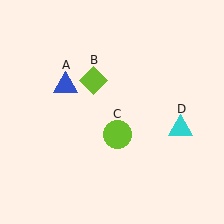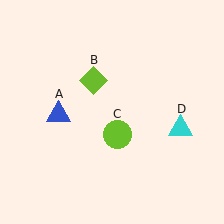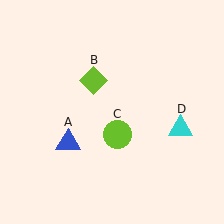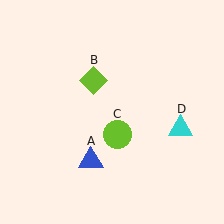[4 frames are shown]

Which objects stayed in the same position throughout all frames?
Lime diamond (object B) and lime circle (object C) and cyan triangle (object D) remained stationary.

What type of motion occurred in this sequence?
The blue triangle (object A) rotated counterclockwise around the center of the scene.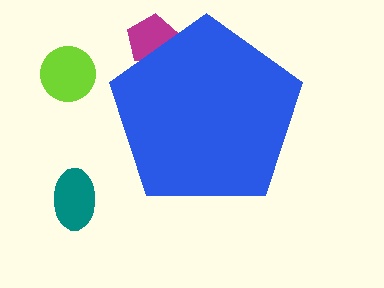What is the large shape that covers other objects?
A blue pentagon.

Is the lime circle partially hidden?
No, the lime circle is fully visible.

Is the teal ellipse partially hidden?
No, the teal ellipse is fully visible.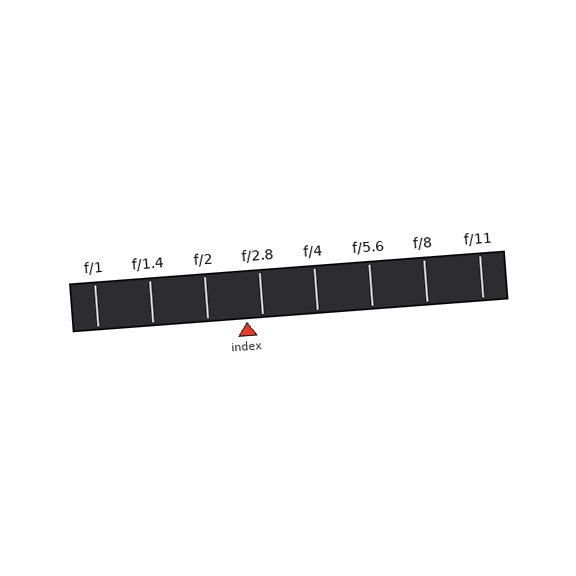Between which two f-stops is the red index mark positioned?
The index mark is between f/2 and f/2.8.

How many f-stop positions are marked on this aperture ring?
There are 8 f-stop positions marked.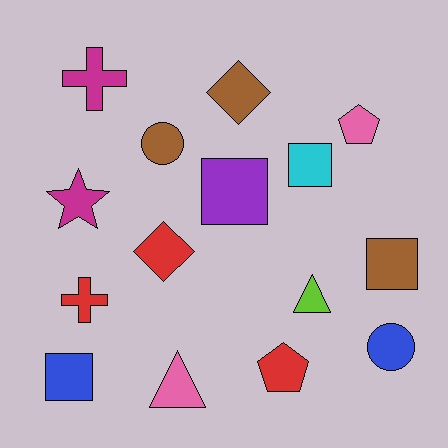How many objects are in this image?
There are 15 objects.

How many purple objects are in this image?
There is 1 purple object.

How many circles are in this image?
There are 2 circles.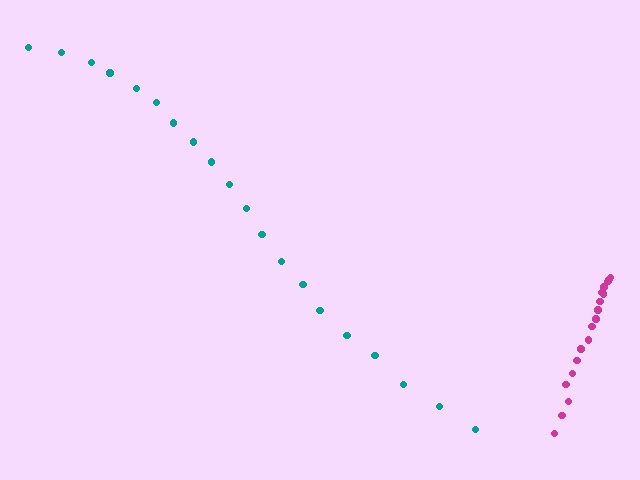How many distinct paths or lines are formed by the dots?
There are 2 distinct paths.